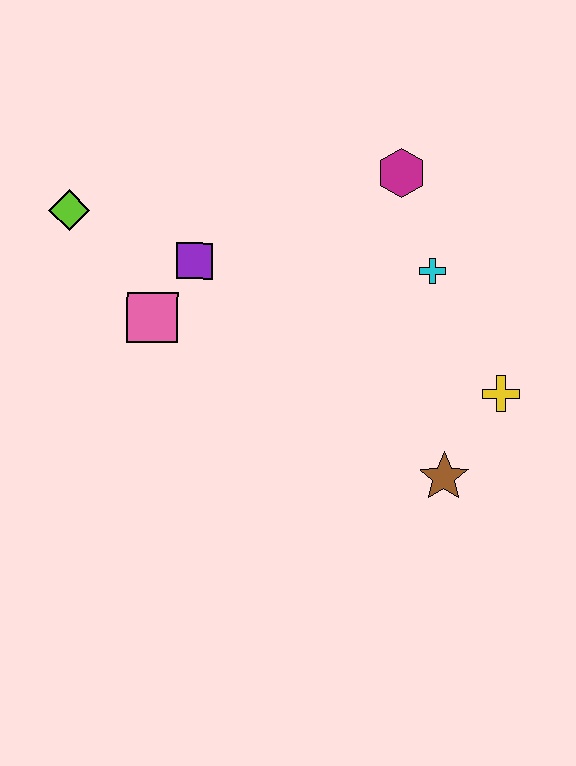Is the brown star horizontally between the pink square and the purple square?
No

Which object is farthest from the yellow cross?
The lime diamond is farthest from the yellow cross.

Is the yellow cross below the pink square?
Yes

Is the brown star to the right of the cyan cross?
Yes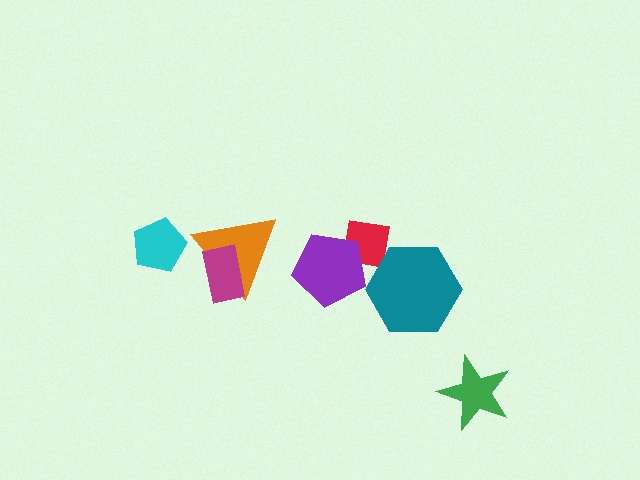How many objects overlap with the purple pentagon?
1 object overlaps with the purple pentagon.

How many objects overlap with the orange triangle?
1 object overlaps with the orange triangle.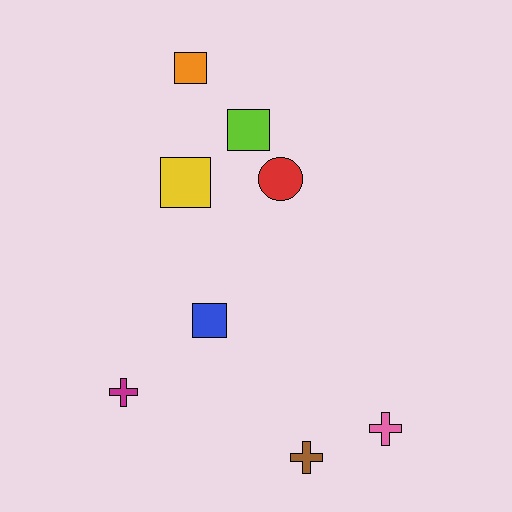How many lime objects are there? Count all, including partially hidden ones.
There is 1 lime object.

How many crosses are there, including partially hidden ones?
There are 3 crosses.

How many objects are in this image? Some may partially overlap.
There are 8 objects.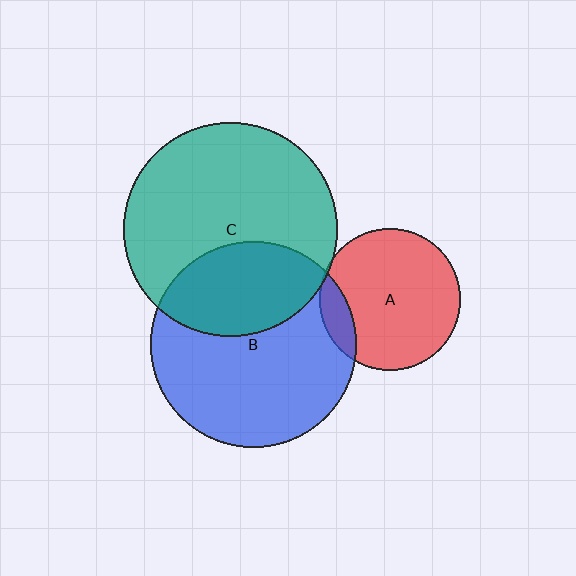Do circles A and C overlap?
Yes.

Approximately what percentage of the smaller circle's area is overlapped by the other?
Approximately 5%.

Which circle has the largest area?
Circle C (teal).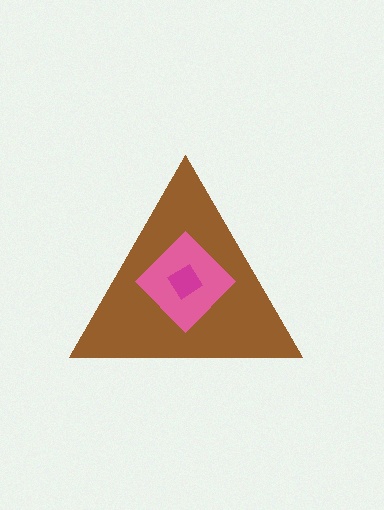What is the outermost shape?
The brown triangle.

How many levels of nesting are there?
3.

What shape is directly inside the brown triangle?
The pink diamond.